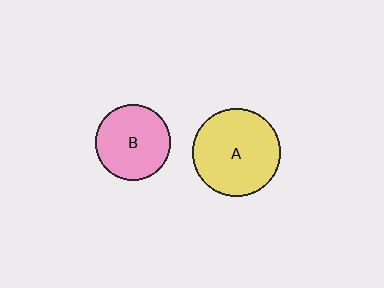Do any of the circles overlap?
No, none of the circles overlap.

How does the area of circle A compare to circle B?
Approximately 1.4 times.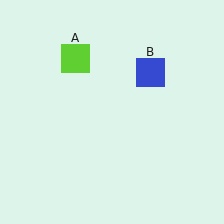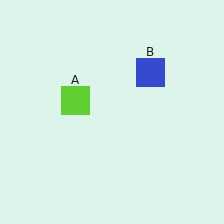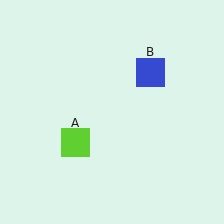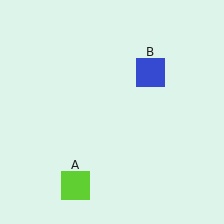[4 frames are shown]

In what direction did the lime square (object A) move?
The lime square (object A) moved down.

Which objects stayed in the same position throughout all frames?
Blue square (object B) remained stationary.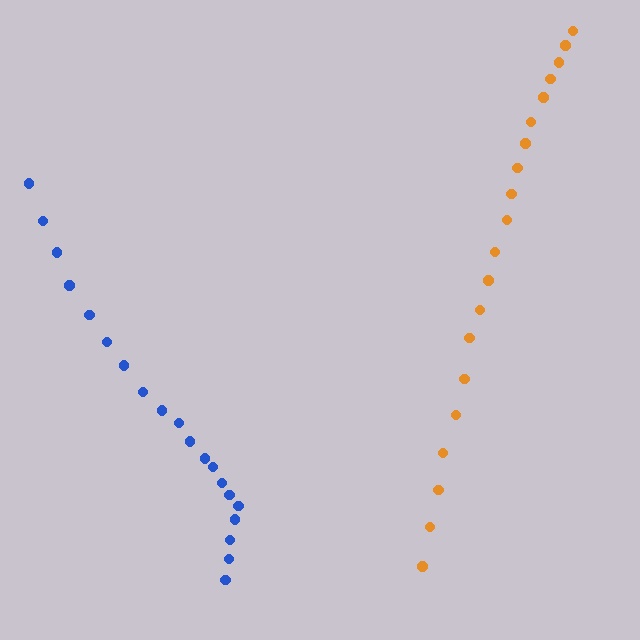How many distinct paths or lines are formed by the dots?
There are 2 distinct paths.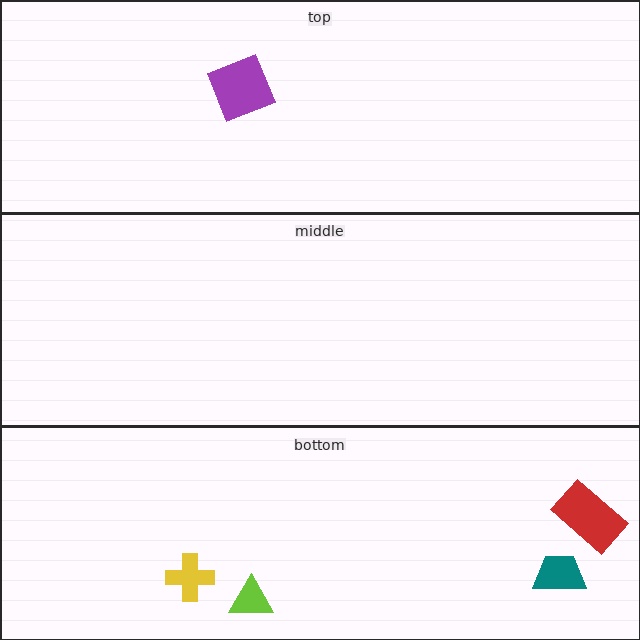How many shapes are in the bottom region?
4.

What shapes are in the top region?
The purple square.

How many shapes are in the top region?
1.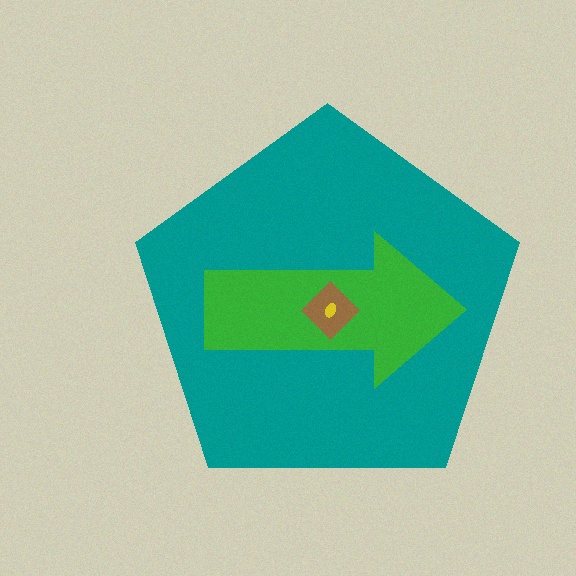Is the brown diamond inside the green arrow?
Yes.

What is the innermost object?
The yellow ellipse.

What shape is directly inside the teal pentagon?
The green arrow.